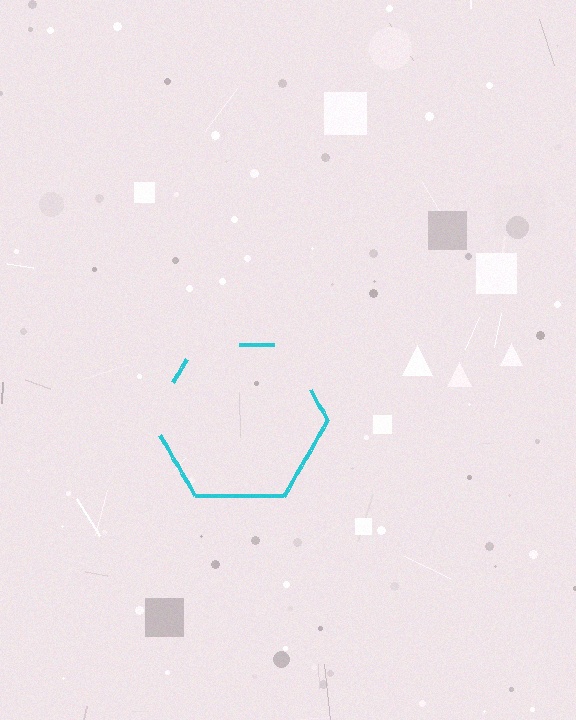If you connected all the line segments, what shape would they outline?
They would outline a hexagon.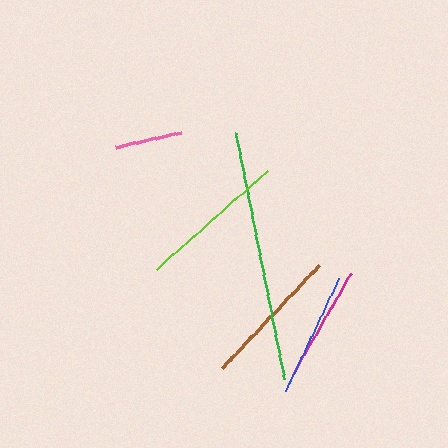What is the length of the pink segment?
The pink segment is approximately 67 pixels long.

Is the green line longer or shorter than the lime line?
The green line is longer than the lime line.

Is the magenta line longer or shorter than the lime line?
The lime line is longer than the magenta line.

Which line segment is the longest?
The green line is the longest at approximately 251 pixels.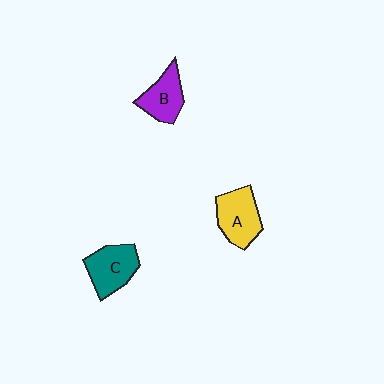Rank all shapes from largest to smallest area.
From largest to smallest: A (yellow), C (teal), B (purple).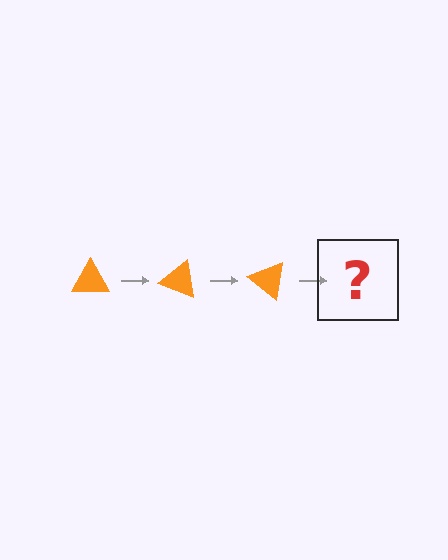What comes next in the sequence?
The next element should be an orange triangle rotated 60 degrees.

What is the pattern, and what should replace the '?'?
The pattern is that the triangle rotates 20 degrees each step. The '?' should be an orange triangle rotated 60 degrees.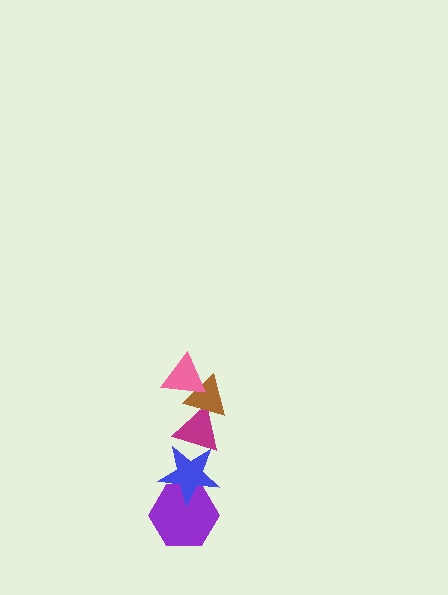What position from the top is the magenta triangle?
The magenta triangle is 3rd from the top.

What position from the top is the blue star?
The blue star is 4th from the top.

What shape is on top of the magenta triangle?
The brown triangle is on top of the magenta triangle.